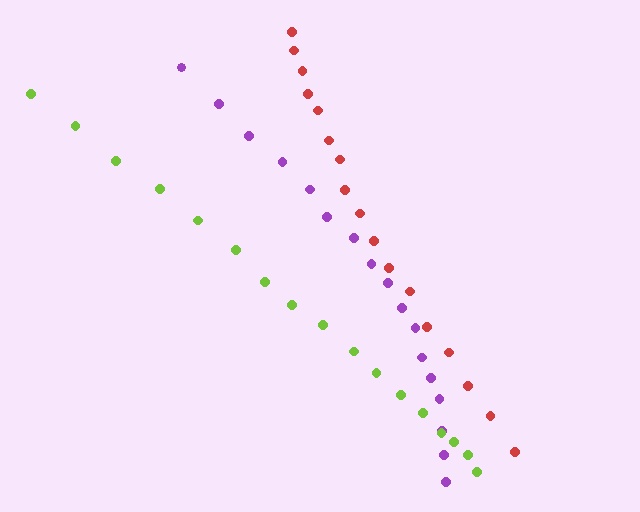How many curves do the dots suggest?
There are 3 distinct paths.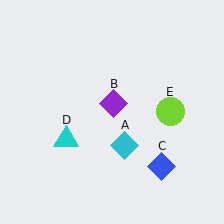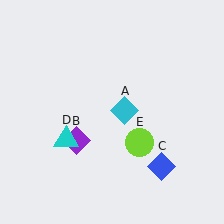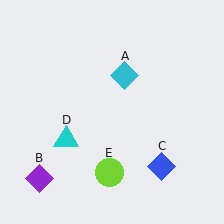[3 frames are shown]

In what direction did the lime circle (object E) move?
The lime circle (object E) moved down and to the left.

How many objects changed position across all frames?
3 objects changed position: cyan diamond (object A), purple diamond (object B), lime circle (object E).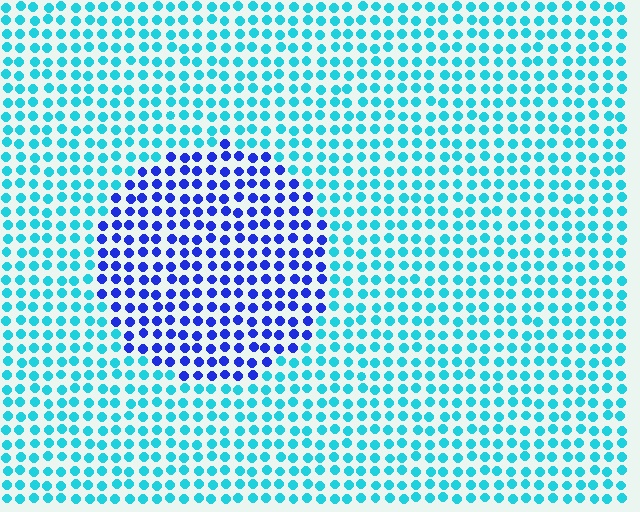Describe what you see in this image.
The image is filled with small cyan elements in a uniform arrangement. A circle-shaped region is visible where the elements are tinted to a slightly different hue, forming a subtle color boundary.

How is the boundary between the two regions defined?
The boundary is defined purely by a slight shift in hue (about 51 degrees). Spacing, size, and orientation are identical on both sides.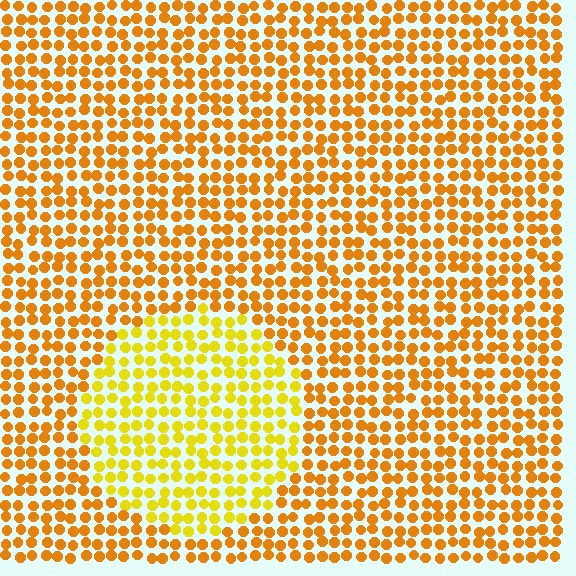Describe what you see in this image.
The image is filled with small orange elements in a uniform arrangement. A circle-shaped region is visible where the elements are tinted to a slightly different hue, forming a subtle color boundary.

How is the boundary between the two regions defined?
The boundary is defined purely by a slight shift in hue (about 26 degrees). Spacing, size, and orientation are identical on both sides.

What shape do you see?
I see a circle.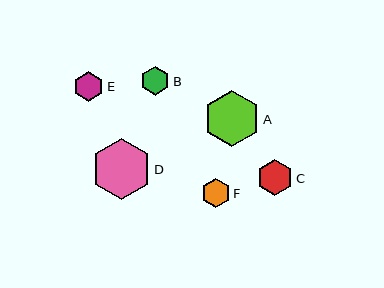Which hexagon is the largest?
Hexagon D is the largest with a size of approximately 60 pixels.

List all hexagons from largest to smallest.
From largest to smallest: D, A, C, E, B, F.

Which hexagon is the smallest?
Hexagon F is the smallest with a size of approximately 29 pixels.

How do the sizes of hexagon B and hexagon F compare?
Hexagon B and hexagon F are approximately the same size.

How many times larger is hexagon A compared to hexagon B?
Hexagon A is approximately 1.9 times the size of hexagon B.